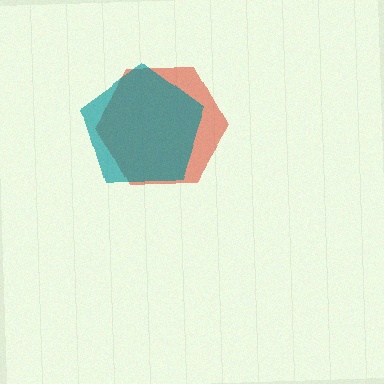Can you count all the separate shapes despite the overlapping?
Yes, there are 2 separate shapes.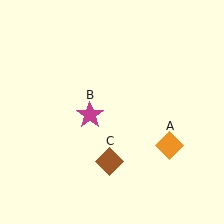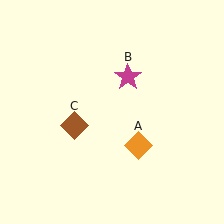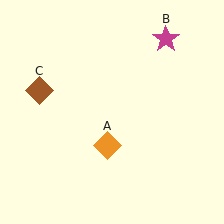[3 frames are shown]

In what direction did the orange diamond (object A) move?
The orange diamond (object A) moved left.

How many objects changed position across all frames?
3 objects changed position: orange diamond (object A), magenta star (object B), brown diamond (object C).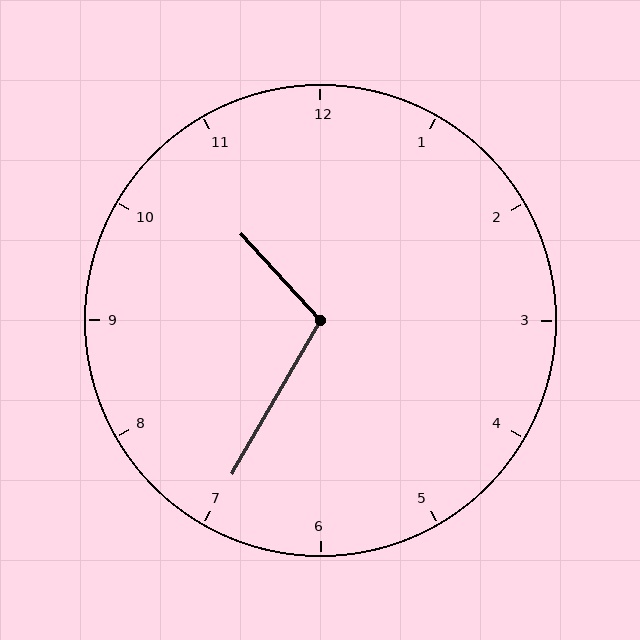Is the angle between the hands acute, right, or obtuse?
It is obtuse.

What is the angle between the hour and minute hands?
Approximately 108 degrees.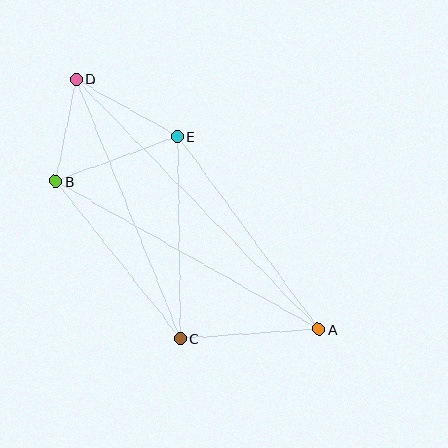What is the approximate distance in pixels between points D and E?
The distance between D and E is approximately 117 pixels.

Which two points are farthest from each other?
Points A and D are farthest from each other.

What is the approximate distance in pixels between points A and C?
The distance between A and C is approximately 139 pixels.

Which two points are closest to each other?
Points B and D are closest to each other.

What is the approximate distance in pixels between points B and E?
The distance between B and E is approximately 130 pixels.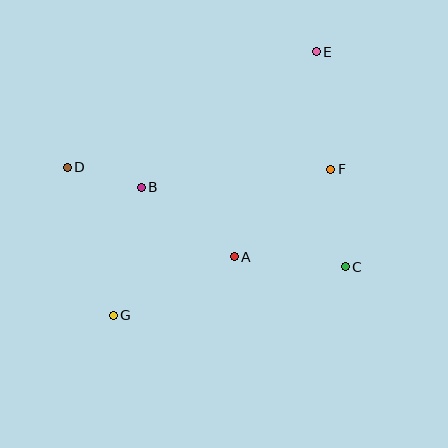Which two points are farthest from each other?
Points E and G are farthest from each other.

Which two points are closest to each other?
Points B and D are closest to each other.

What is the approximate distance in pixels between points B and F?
The distance between B and F is approximately 190 pixels.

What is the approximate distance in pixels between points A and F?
The distance between A and F is approximately 130 pixels.